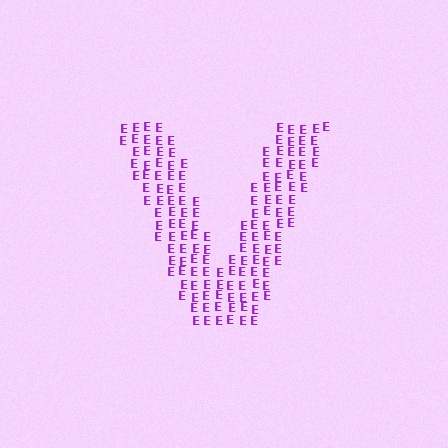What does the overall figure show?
The overall figure shows the letter V.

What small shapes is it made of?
It is made of small letter E's.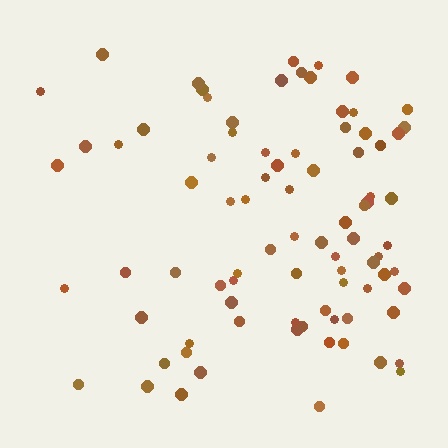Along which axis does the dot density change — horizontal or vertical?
Horizontal.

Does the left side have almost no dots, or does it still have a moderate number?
Still a moderate number, just noticeably fewer than the right.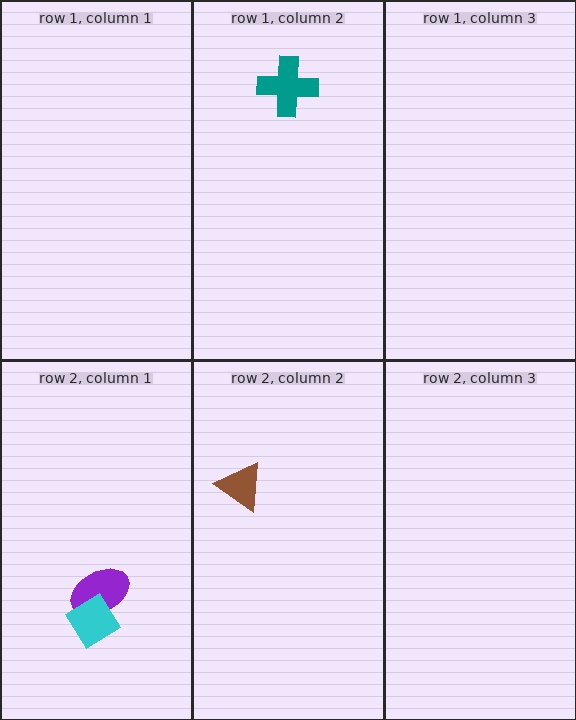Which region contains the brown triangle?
The row 2, column 2 region.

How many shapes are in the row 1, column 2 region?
1.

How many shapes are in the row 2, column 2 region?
1.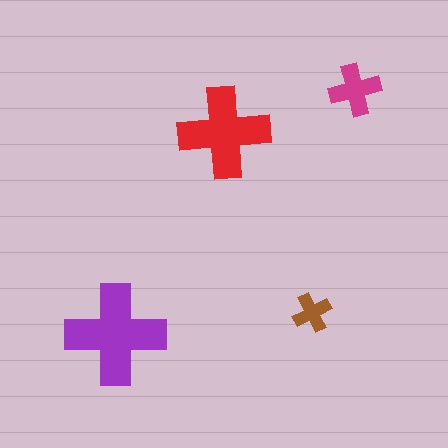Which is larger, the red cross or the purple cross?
The purple one.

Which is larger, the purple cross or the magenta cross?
The purple one.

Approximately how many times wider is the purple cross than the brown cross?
About 2.5 times wider.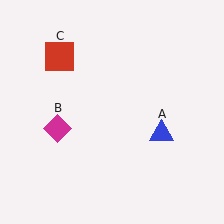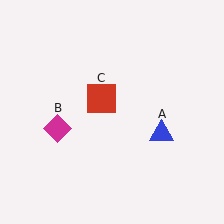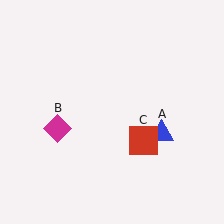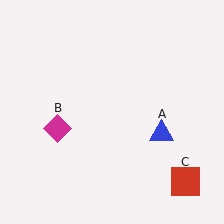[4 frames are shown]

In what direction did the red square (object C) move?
The red square (object C) moved down and to the right.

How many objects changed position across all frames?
1 object changed position: red square (object C).